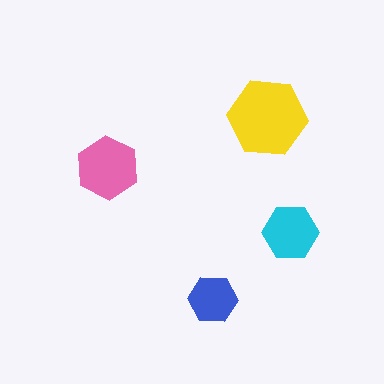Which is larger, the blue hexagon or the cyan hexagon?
The cyan one.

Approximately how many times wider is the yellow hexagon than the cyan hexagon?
About 1.5 times wider.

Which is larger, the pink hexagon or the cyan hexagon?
The pink one.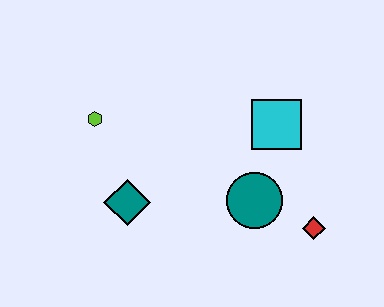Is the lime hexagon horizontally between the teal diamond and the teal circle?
No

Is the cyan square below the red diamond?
No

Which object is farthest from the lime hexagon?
The red diamond is farthest from the lime hexagon.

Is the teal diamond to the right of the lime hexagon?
Yes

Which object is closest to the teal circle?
The red diamond is closest to the teal circle.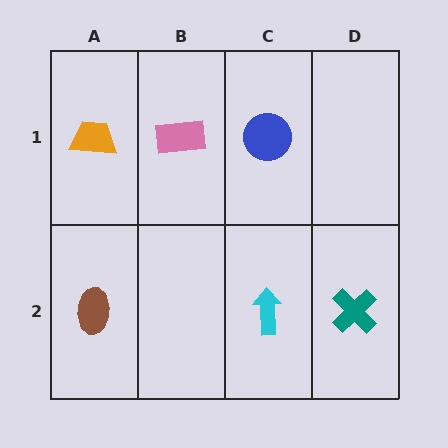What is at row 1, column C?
A blue circle.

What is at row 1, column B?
A pink rectangle.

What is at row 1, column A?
An orange trapezoid.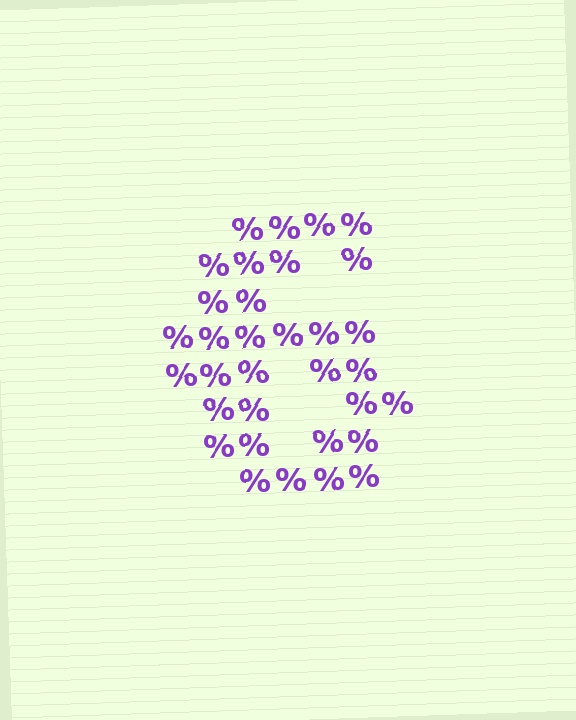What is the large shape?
The large shape is the digit 6.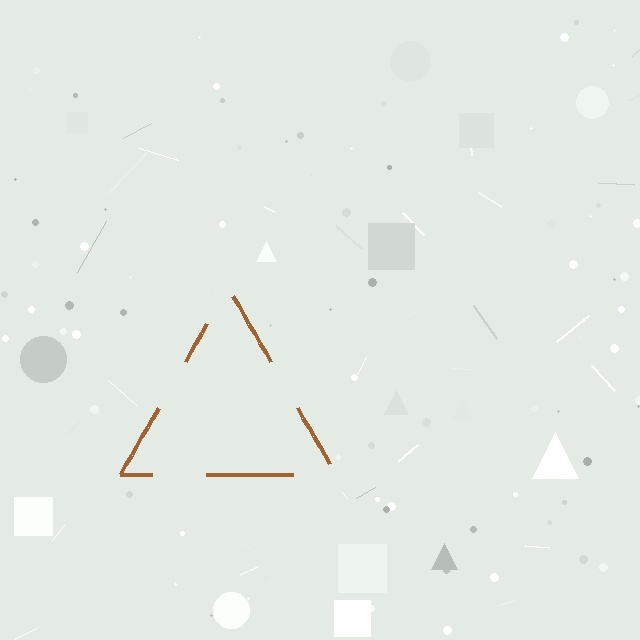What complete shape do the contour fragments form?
The contour fragments form a triangle.